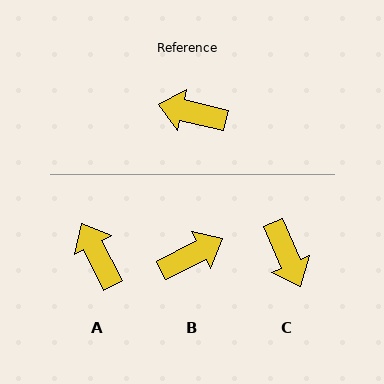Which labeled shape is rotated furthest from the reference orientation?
B, about 140 degrees away.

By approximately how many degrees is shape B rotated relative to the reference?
Approximately 140 degrees clockwise.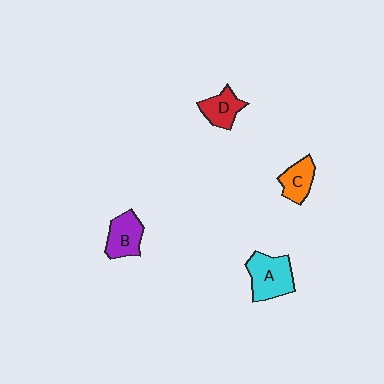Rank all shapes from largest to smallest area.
From largest to smallest: A (cyan), B (purple), D (red), C (orange).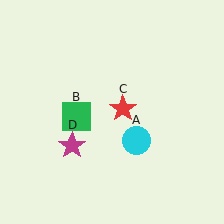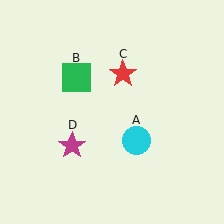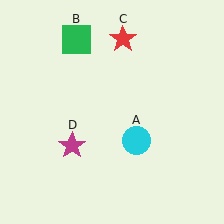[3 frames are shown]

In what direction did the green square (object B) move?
The green square (object B) moved up.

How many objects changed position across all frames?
2 objects changed position: green square (object B), red star (object C).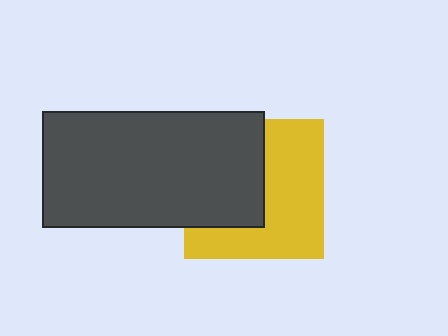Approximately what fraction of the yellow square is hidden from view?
Roughly 45% of the yellow square is hidden behind the dark gray rectangle.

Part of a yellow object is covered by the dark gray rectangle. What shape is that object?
It is a square.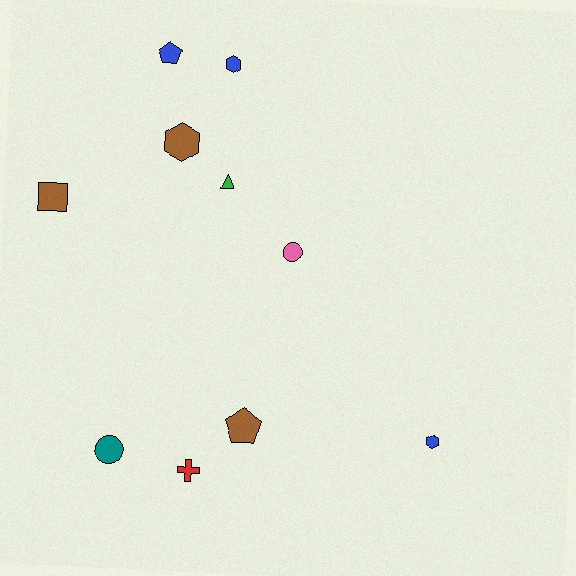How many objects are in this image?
There are 10 objects.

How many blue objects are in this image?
There are 3 blue objects.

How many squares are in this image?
There is 1 square.